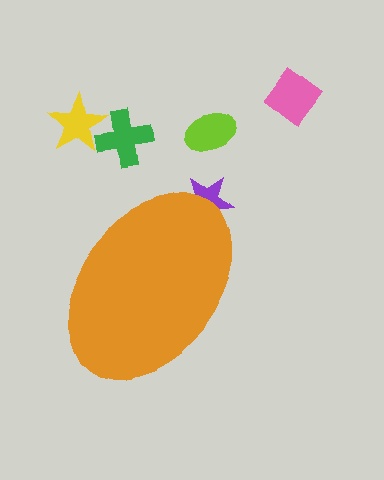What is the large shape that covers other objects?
An orange ellipse.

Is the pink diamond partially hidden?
No, the pink diamond is fully visible.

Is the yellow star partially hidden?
No, the yellow star is fully visible.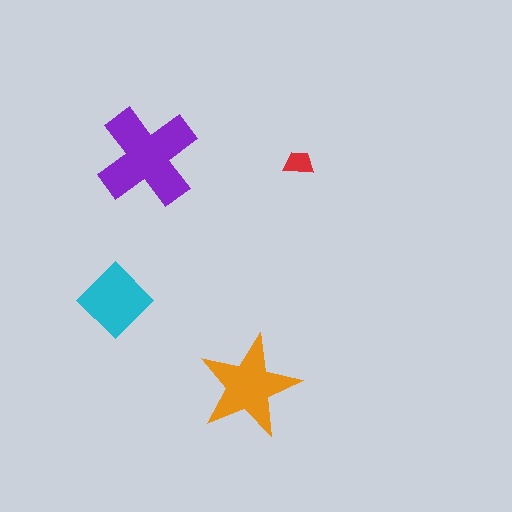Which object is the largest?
The purple cross.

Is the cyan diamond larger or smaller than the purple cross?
Smaller.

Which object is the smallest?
The red trapezoid.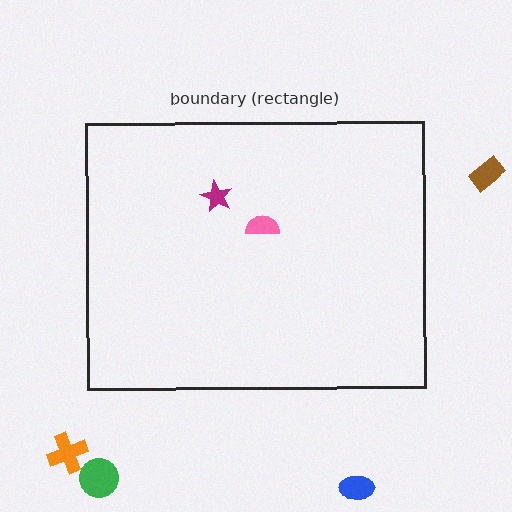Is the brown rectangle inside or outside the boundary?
Outside.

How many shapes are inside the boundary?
2 inside, 4 outside.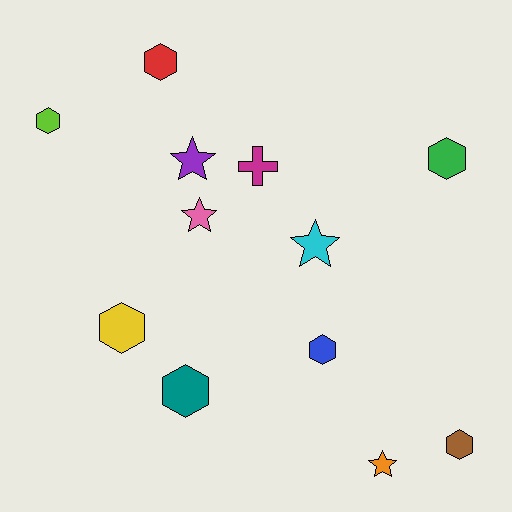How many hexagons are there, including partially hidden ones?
There are 7 hexagons.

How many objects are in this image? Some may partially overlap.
There are 12 objects.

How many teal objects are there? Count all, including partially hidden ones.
There is 1 teal object.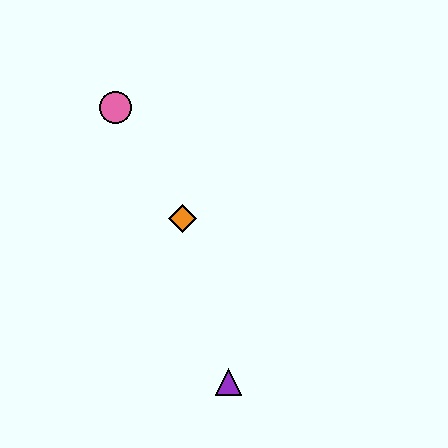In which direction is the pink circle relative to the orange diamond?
The pink circle is above the orange diamond.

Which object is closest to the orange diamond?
The pink circle is closest to the orange diamond.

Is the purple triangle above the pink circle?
No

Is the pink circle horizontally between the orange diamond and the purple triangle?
No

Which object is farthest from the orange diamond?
The purple triangle is farthest from the orange diamond.